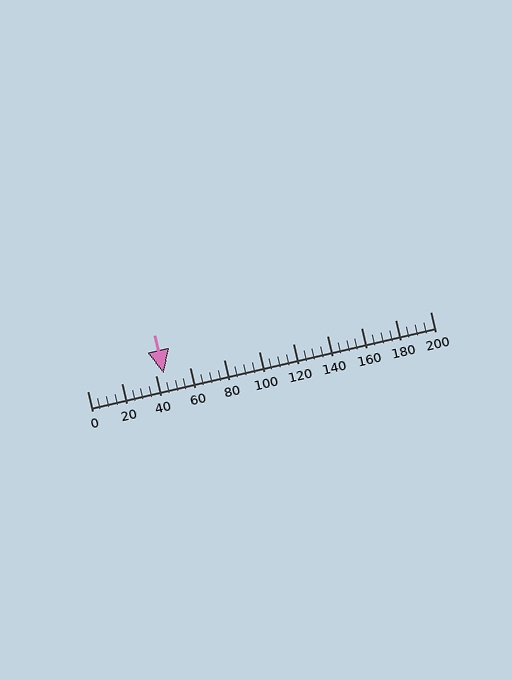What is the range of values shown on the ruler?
The ruler shows values from 0 to 200.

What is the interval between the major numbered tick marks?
The major tick marks are spaced 20 units apart.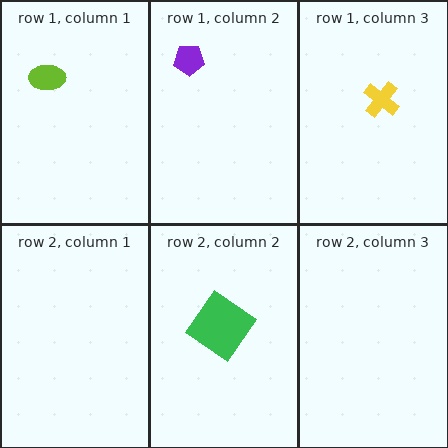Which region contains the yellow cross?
The row 1, column 3 region.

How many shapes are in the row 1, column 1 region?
1.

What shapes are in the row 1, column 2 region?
The purple pentagon.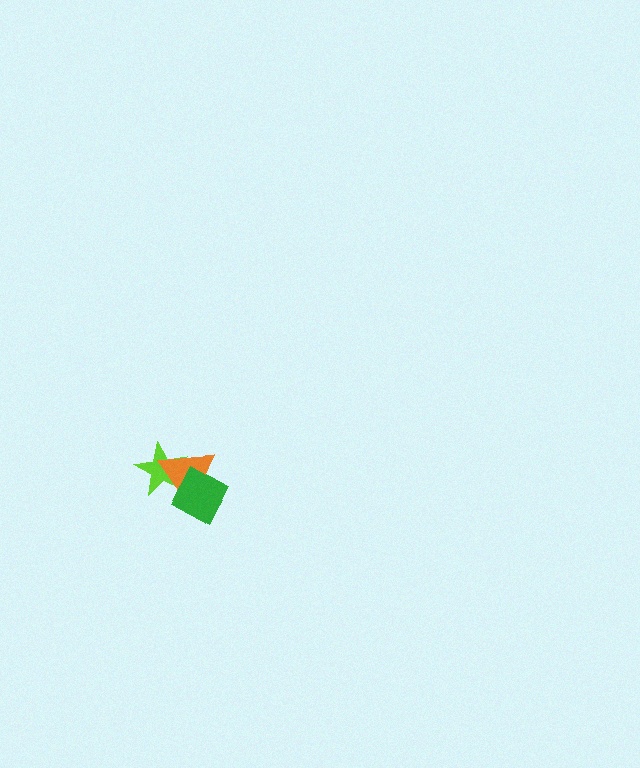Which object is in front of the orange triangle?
The green diamond is in front of the orange triangle.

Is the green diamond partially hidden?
No, no other shape covers it.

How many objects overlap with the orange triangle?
2 objects overlap with the orange triangle.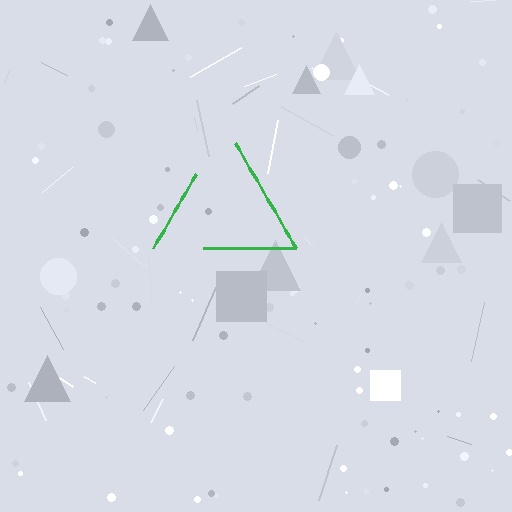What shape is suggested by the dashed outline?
The dashed outline suggests a triangle.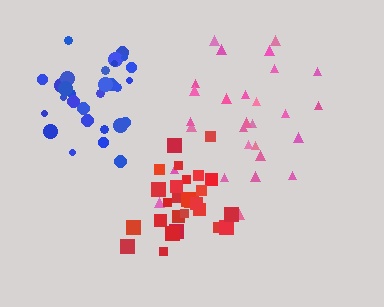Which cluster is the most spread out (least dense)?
Pink.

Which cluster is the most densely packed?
Blue.